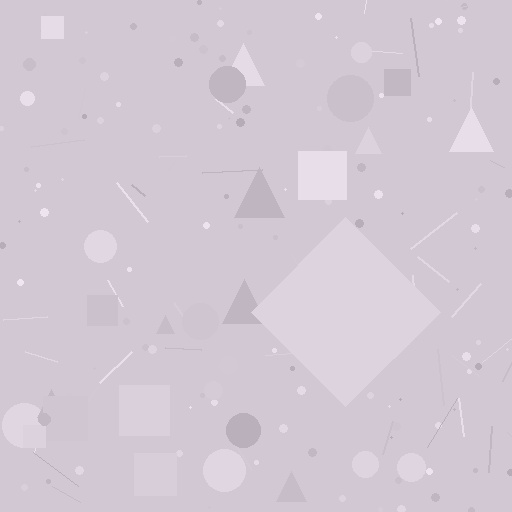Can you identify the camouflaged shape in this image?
The camouflaged shape is a diamond.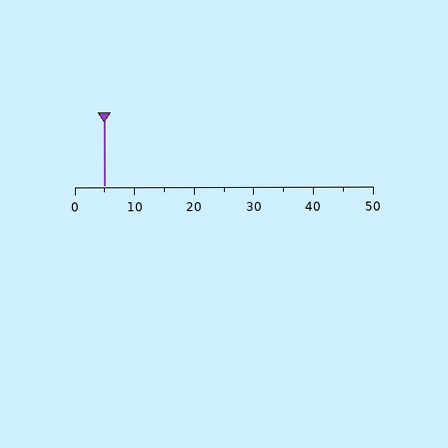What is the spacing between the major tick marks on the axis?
The major ticks are spaced 10 apart.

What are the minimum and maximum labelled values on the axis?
The axis runs from 0 to 50.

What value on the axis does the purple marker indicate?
The marker indicates approximately 5.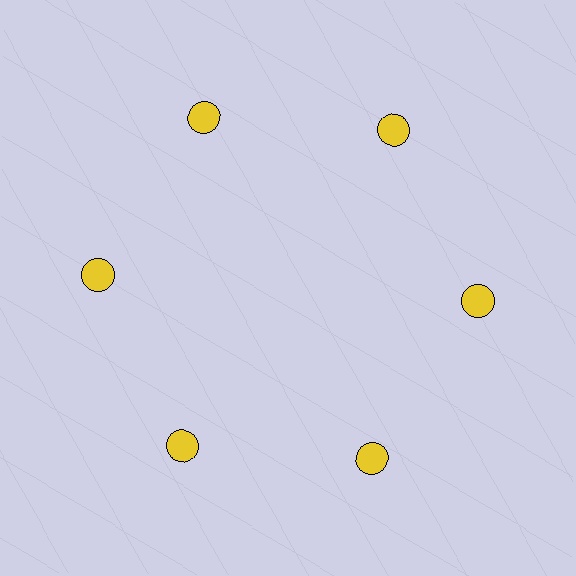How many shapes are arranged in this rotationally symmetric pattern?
There are 6 shapes, arranged in 6 groups of 1.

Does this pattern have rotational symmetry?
Yes, this pattern has 6-fold rotational symmetry. It looks the same after rotating 60 degrees around the center.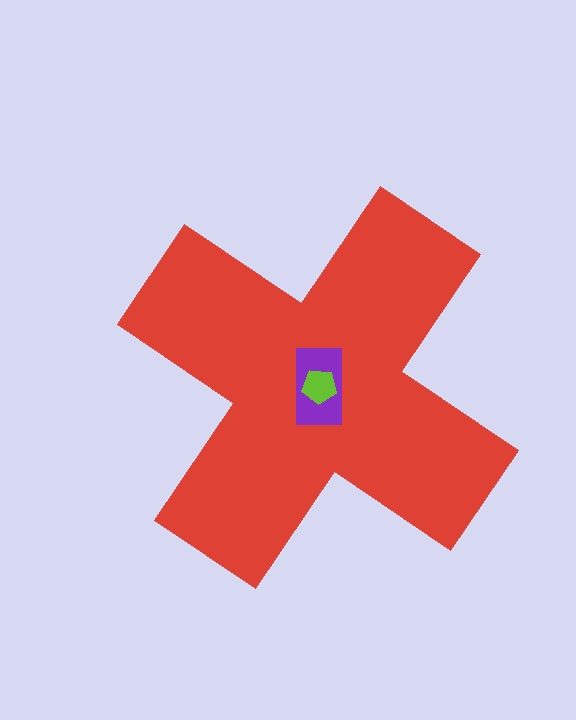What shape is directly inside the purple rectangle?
The lime pentagon.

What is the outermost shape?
The red cross.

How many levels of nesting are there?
3.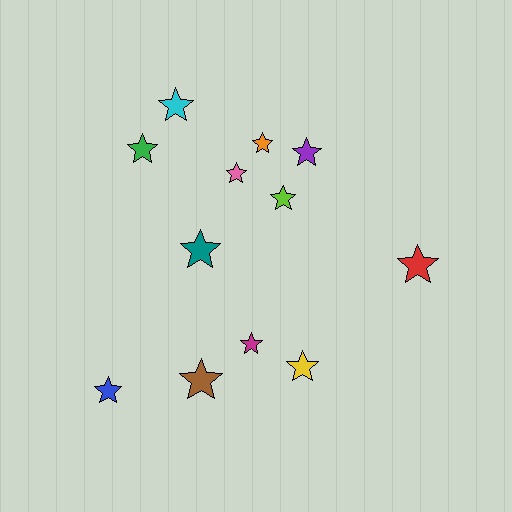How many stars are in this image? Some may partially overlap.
There are 12 stars.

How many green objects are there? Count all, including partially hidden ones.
There is 1 green object.